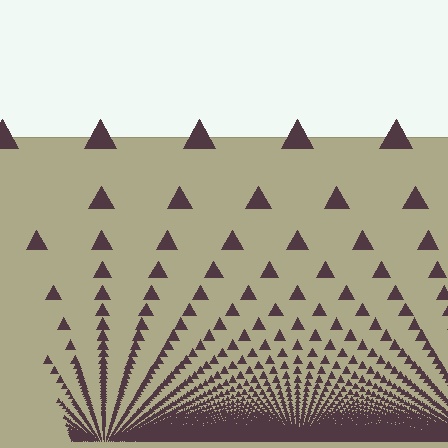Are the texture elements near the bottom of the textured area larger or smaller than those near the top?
Smaller. The gradient is inverted — elements near the bottom are smaller and denser.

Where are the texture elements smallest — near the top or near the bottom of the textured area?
Near the bottom.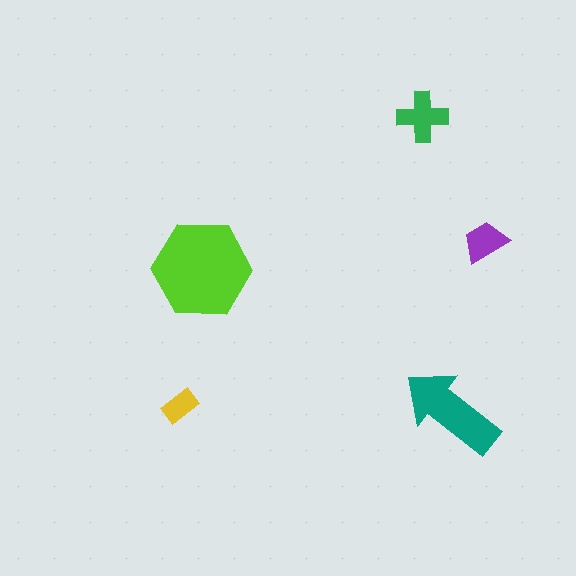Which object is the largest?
The lime hexagon.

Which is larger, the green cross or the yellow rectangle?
The green cross.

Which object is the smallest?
The yellow rectangle.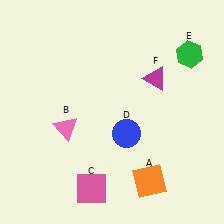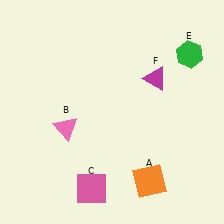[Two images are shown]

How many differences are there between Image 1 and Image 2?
There is 1 difference between the two images.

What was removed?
The blue circle (D) was removed in Image 2.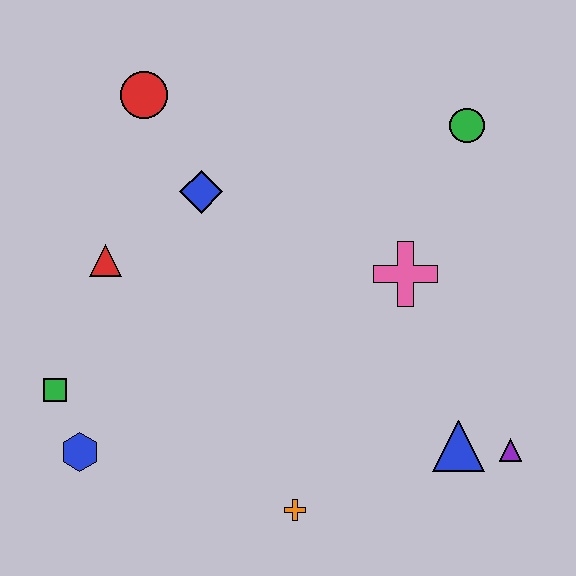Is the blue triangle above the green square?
No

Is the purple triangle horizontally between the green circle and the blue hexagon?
No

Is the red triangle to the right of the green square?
Yes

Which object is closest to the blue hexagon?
The green square is closest to the blue hexagon.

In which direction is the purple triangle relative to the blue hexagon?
The purple triangle is to the right of the blue hexagon.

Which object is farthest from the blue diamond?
The purple triangle is farthest from the blue diamond.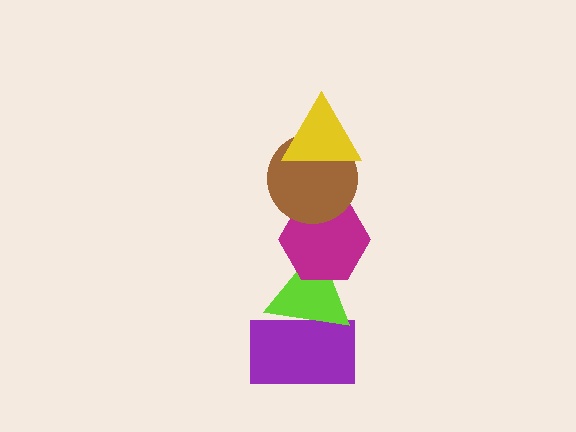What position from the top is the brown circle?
The brown circle is 2nd from the top.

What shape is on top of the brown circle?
The yellow triangle is on top of the brown circle.